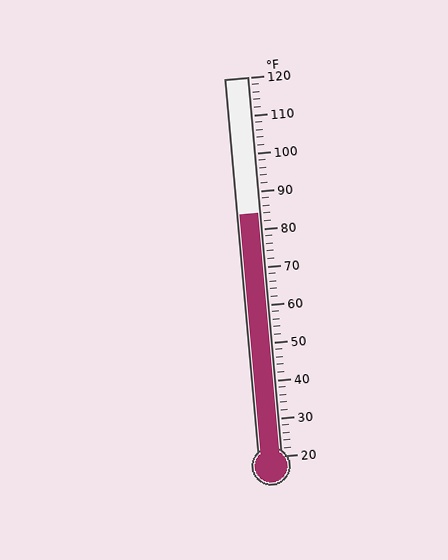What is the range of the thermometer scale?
The thermometer scale ranges from 20°F to 120°F.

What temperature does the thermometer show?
The thermometer shows approximately 84°F.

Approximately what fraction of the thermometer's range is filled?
The thermometer is filled to approximately 65% of its range.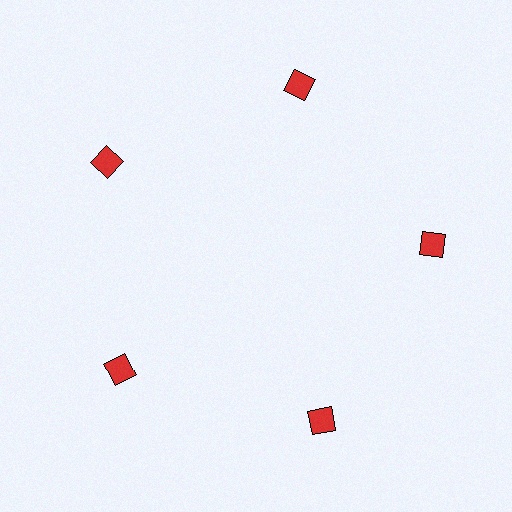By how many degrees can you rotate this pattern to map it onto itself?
The pattern maps onto itself every 72 degrees of rotation.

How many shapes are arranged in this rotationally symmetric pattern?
There are 5 shapes, arranged in 5 groups of 1.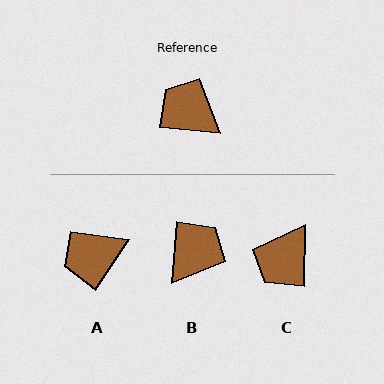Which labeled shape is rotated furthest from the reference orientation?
C, about 93 degrees away.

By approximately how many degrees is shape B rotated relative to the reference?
Approximately 90 degrees clockwise.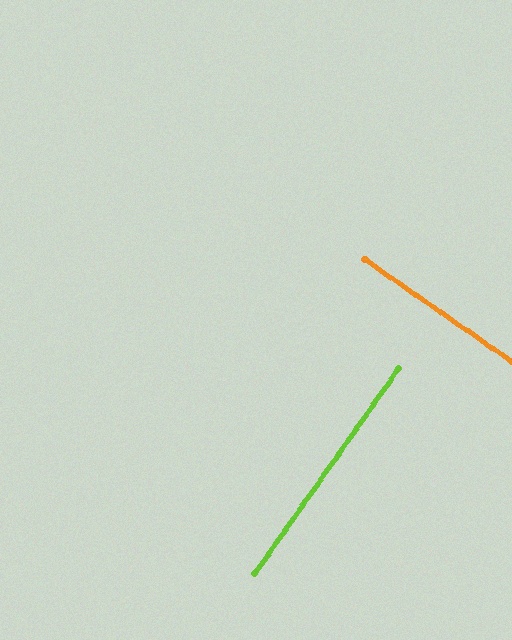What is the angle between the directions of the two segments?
Approximately 90 degrees.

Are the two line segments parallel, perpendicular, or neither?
Perpendicular — they meet at approximately 90°.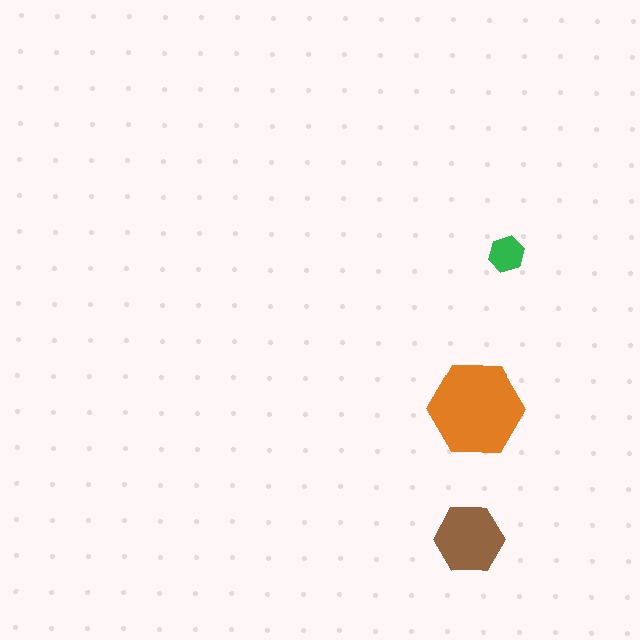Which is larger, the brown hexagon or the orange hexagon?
The orange one.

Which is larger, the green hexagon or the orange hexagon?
The orange one.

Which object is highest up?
The green hexagon is topmost.